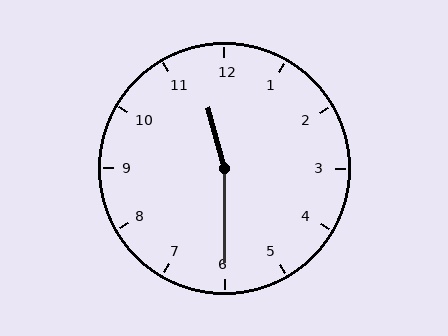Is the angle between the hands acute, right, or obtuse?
It is obtuse.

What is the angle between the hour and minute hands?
Approximately 165 degrees.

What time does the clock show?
11:30.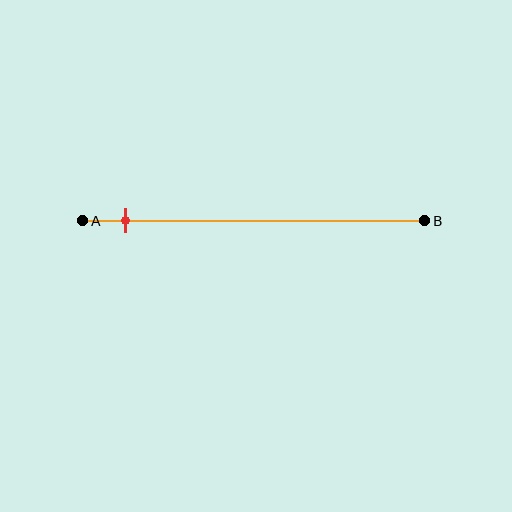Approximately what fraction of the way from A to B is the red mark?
The red mark is approximately 15% of the way from A to B.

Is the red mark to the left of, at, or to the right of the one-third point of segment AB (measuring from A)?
The red mark is to the left of the one-third point of segment AB.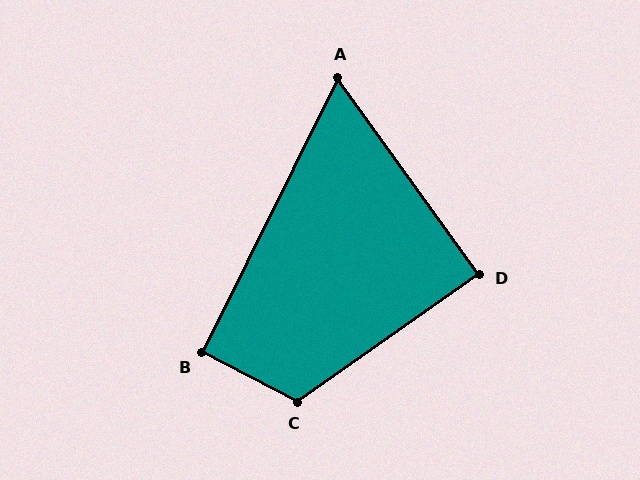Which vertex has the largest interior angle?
C, at approximately 118 degrees.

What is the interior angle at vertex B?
Approximately 91 degrees (approximately right).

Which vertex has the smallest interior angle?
A, at approximately 62 degrees.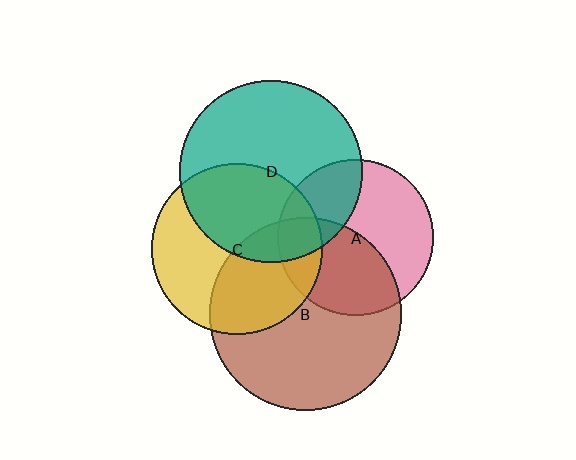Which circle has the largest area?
Circle B (brown).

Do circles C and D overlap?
Yes.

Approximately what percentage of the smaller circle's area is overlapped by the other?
Approximately 45%.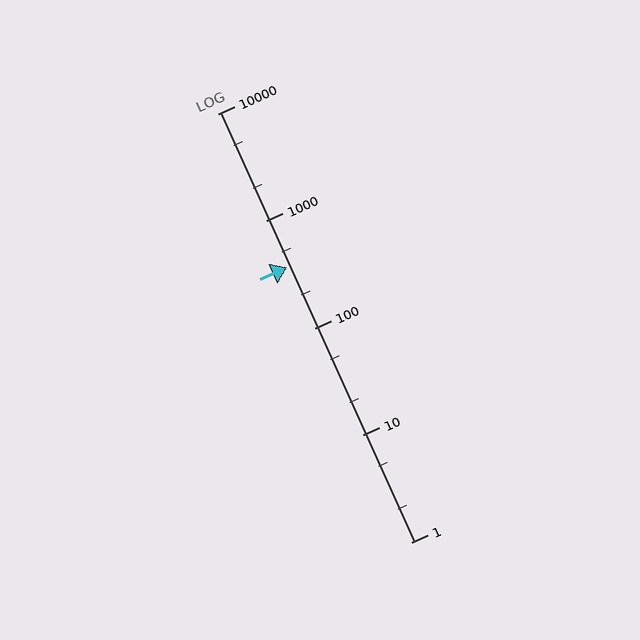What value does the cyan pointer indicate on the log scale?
The pointer indicates approximately 370.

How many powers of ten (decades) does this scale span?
The scale spans 4 decades, from 1 to 10000.